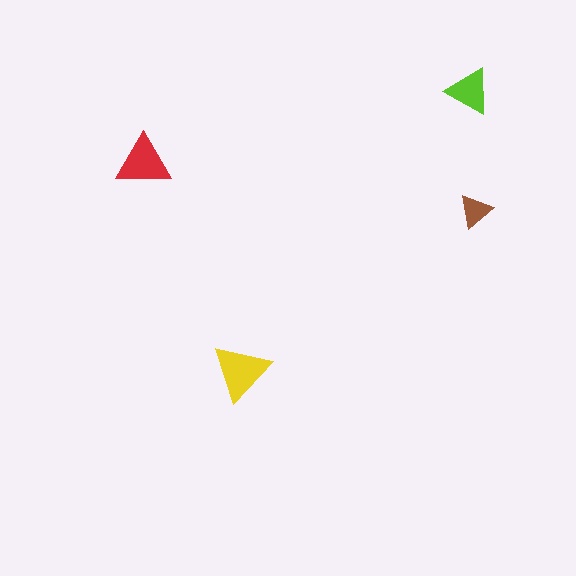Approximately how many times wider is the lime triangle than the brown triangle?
About 1.5 times wider.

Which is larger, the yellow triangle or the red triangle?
The yellow one.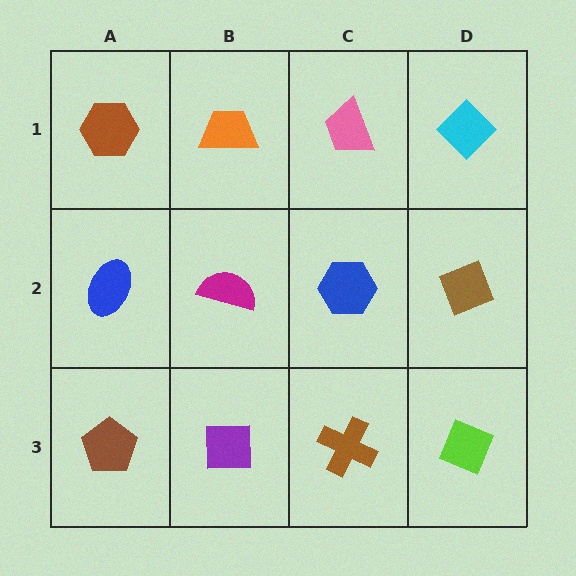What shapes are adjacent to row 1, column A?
A blue ellipse (row 2, column A), an orange trapezoid (row 1, column B).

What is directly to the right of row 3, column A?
A purple square.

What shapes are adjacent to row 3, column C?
A blue hexagon (row 2, column C), a purple square (row 3, column B), a lime diamond (row 3, column D).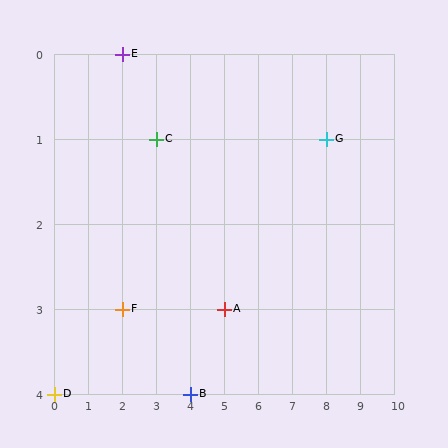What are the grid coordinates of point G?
Point G is at grid coordinates (8, 1).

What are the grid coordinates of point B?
Point B is at grid coordinates (4, 4).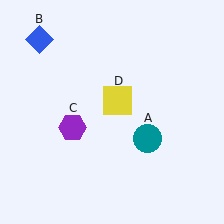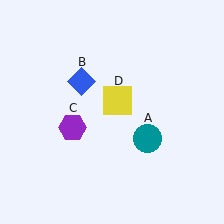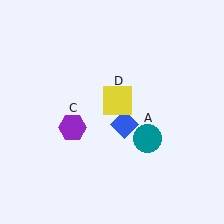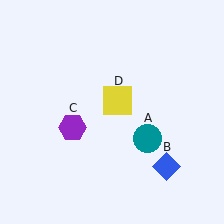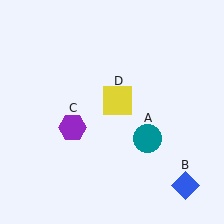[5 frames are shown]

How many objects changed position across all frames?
1 object changed position: blue diamond (object B).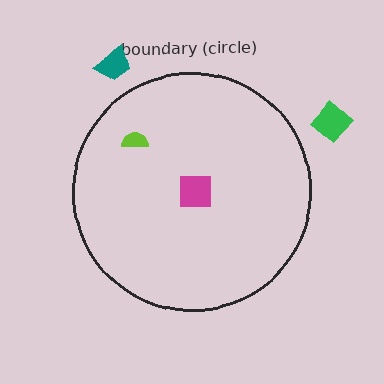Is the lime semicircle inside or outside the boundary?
Inside.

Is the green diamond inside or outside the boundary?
Outside.